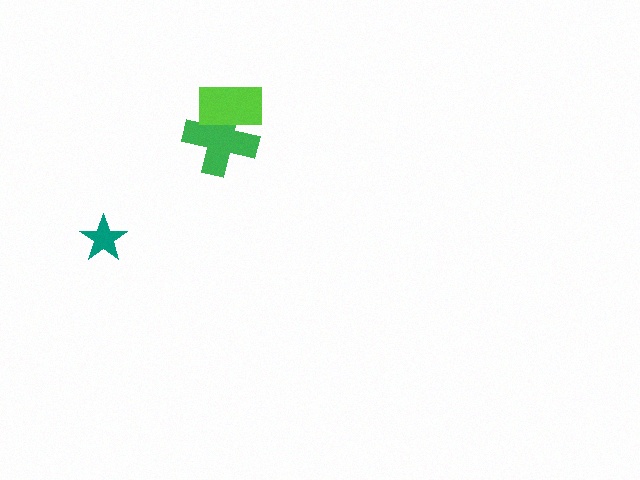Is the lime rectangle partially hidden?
No, no other shape covers it.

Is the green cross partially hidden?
Yes, it is partially covered by another shape.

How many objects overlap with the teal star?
0 objects overlap with the teal star.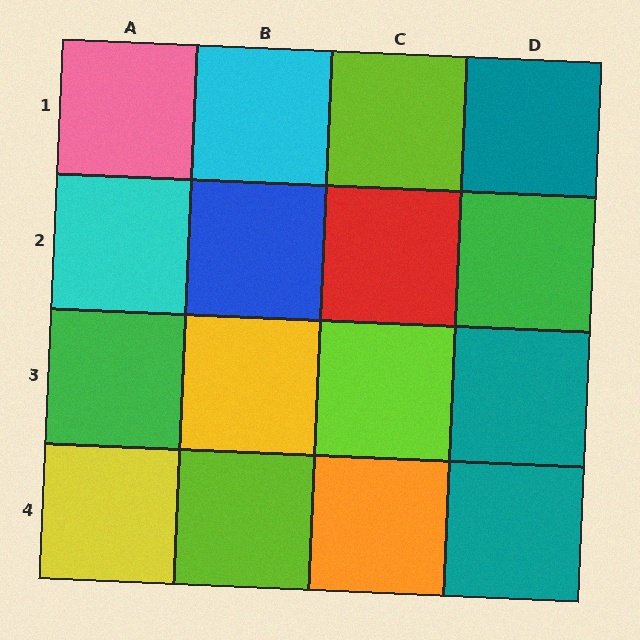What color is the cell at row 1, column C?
Lime.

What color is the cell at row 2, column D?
Green.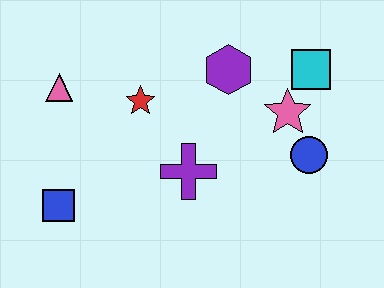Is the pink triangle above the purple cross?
Yes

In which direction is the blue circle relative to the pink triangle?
The blue circle is to the right of the pink triangle.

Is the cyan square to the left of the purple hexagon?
No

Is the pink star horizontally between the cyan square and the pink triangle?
Yes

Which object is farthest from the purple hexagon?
The blue square is farthest from the purple hexagon.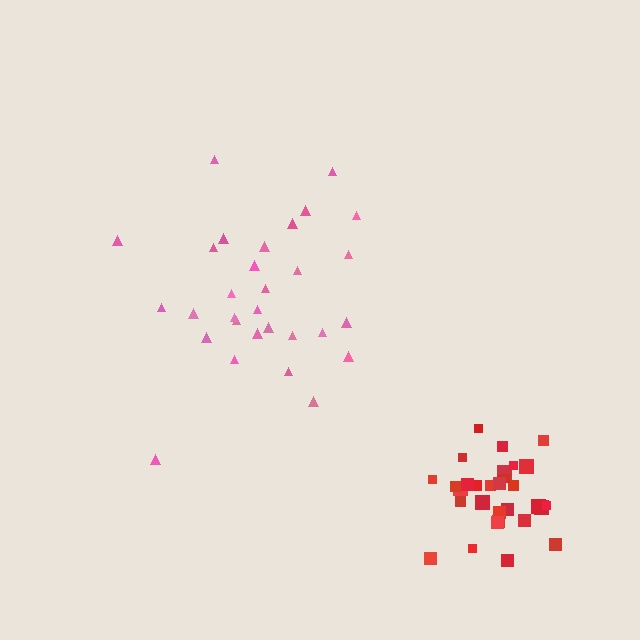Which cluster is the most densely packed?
Red.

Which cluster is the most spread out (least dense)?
Pink.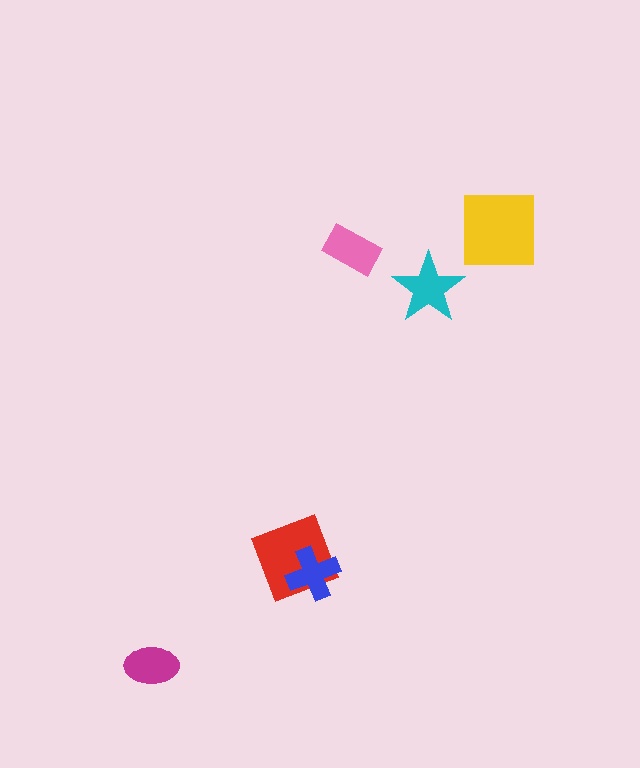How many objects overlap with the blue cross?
1 object overlaps with the blue cross.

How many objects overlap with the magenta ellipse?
0 objects overlap with the magenta ellipse.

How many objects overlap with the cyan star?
0 objects overlap with the cyan star.